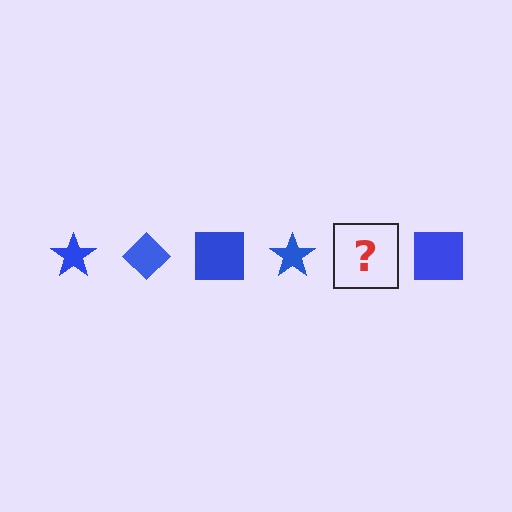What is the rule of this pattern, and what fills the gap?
The rule is that the pattern cycles through star, diamond, square shapes in blue. The gap should be filled with a blue diamond.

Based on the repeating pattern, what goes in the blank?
The blank should be a blue diamond.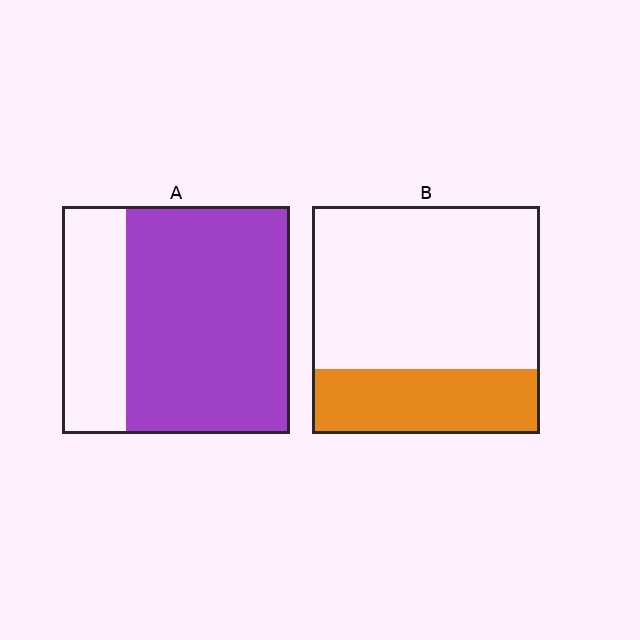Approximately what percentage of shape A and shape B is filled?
A is approximately 70% and B is approximately 30%.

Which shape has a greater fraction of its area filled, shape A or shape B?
Shape A.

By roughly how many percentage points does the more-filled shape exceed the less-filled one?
By roughly 45 percentage points (A over B).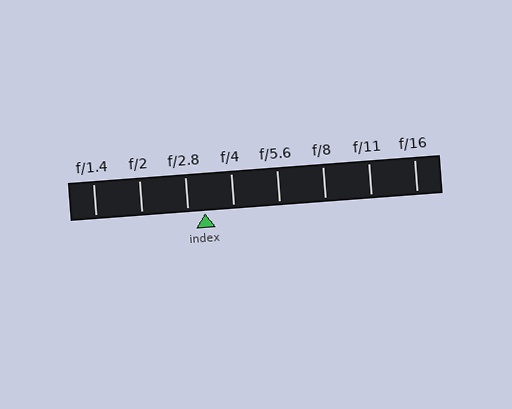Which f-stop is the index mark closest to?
The index mark is closest to f/2.8.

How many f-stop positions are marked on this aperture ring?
There are 8 f-stop positions marked.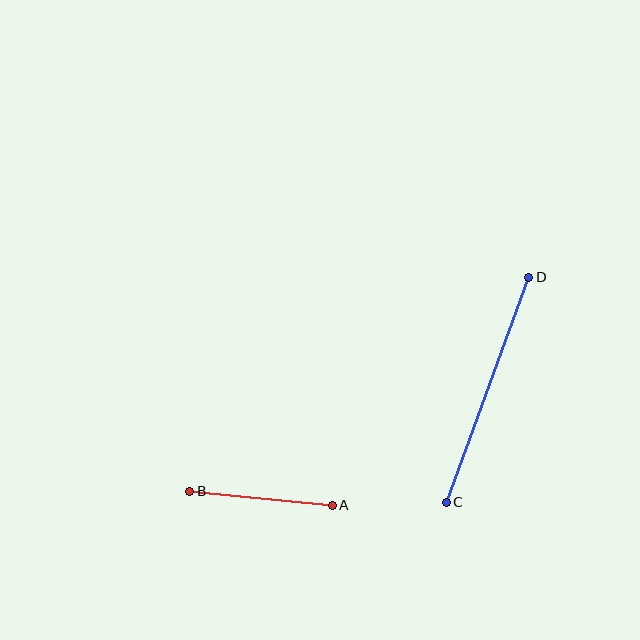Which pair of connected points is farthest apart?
Points C and D are farthest apart.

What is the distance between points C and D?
The distance is approximately 239 pixels.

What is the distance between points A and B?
The distance is approximately 143 pixels.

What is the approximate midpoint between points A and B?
The midpoint is at approximately (261, 498) pixels.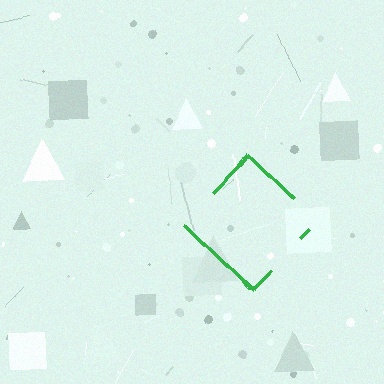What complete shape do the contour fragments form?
The contour fragments form a diamond.